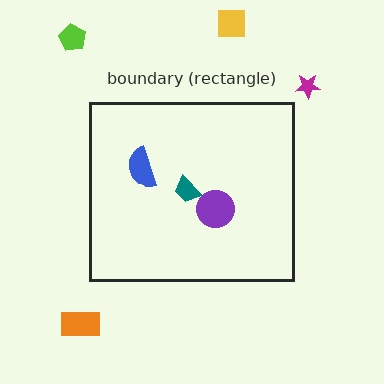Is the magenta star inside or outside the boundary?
Outside.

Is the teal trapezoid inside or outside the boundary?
Inside.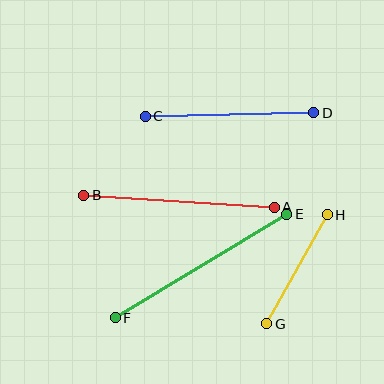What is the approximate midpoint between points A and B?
The midpoint is at approximately (179, 201) pixels.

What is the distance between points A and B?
The distance is approximately 191 pixels.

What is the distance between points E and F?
The distance is approximately 200 pixels.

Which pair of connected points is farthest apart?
Points E and F are farthest apart.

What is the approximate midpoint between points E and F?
The midpoint is at approximately (201, 266) pixels.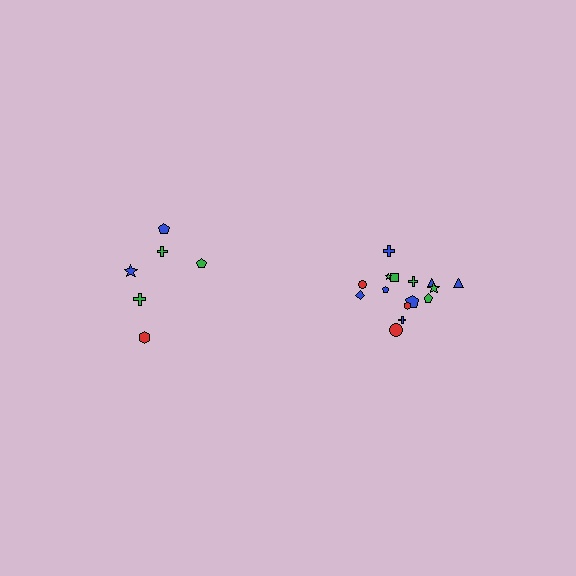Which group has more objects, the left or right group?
The right group.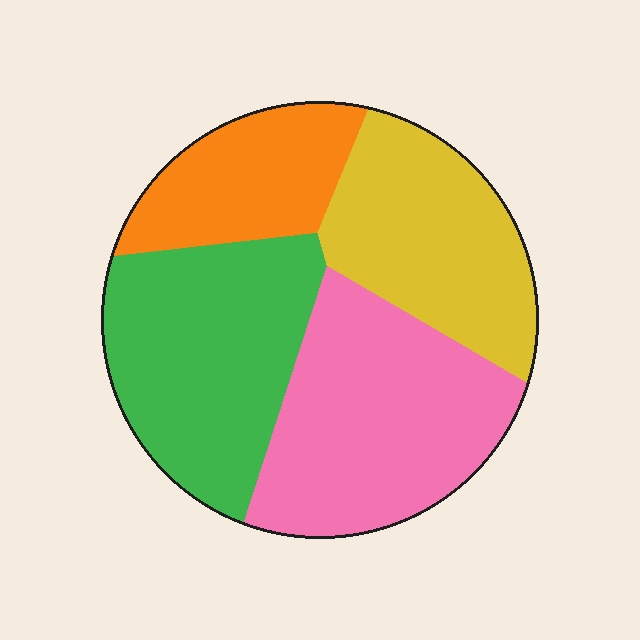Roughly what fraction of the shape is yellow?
Yellow covers 24% of the shape.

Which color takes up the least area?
Orange, at roughly 15%.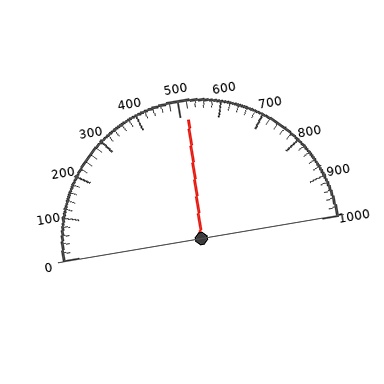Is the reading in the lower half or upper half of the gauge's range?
The reading is in the upper half of the range (0 to 1000).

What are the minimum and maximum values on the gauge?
The gauge ranges from 0 to 1000.